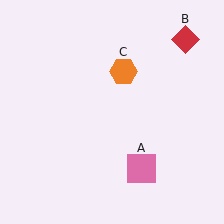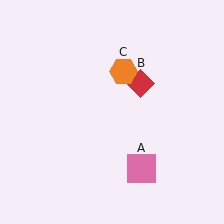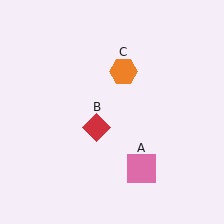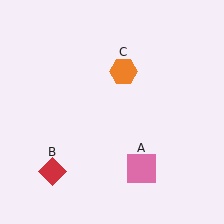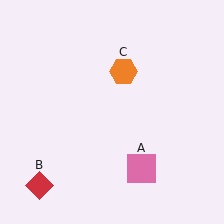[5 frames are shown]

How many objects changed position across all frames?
1 object changed position: red diamond (object B).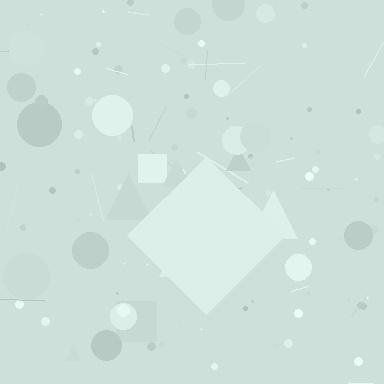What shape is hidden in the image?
A diamond is hidden in the image.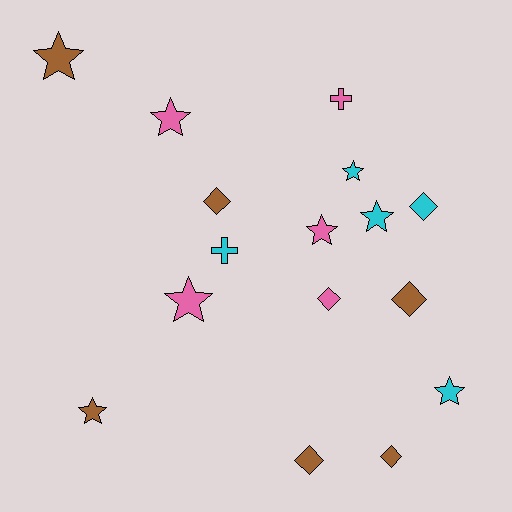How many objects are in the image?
There are 16 objects.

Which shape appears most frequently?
Star, with 8 objects.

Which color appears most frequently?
Brown, with 6 objects.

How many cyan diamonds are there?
There is 1 cyan diamond.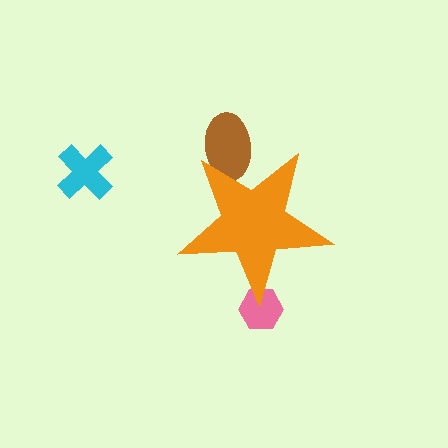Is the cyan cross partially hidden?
No, the cyan cross is fully visible.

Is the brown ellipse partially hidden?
Yes, the brown ellipse is partially hidden behind the orange star.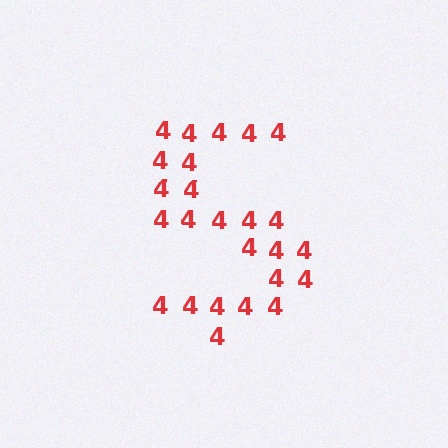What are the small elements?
The small elements are digit 4's.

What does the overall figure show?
The overall figure shows the letter S.